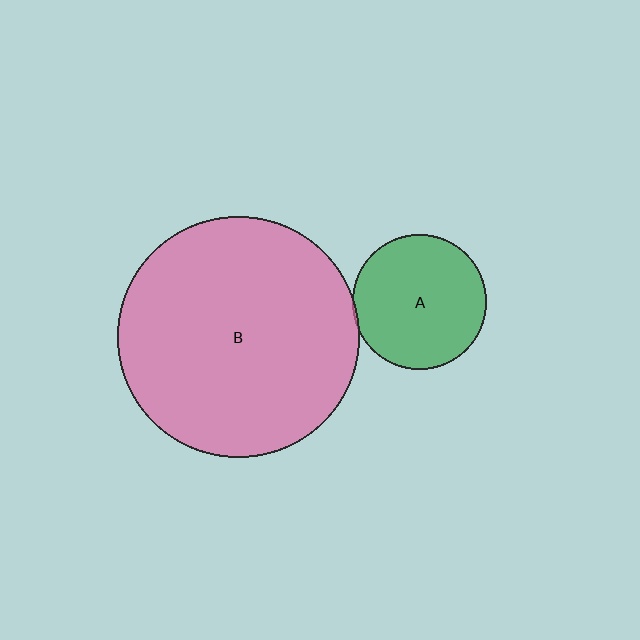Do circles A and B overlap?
Yes.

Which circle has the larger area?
Circle B (pink).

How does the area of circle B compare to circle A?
Approximately 3.2 times.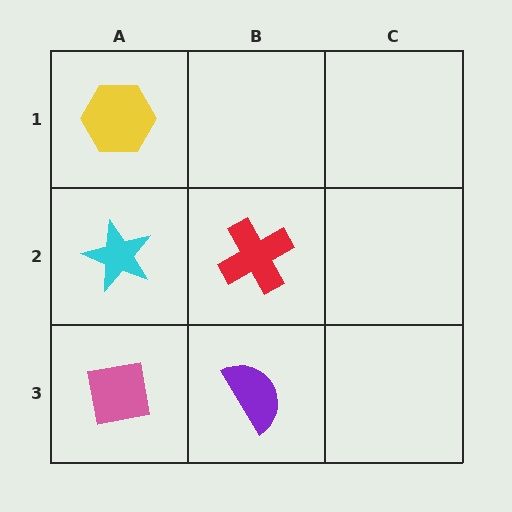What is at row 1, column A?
A yellow hexagon.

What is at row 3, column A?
A pink square.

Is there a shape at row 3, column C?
No, that cell is empty.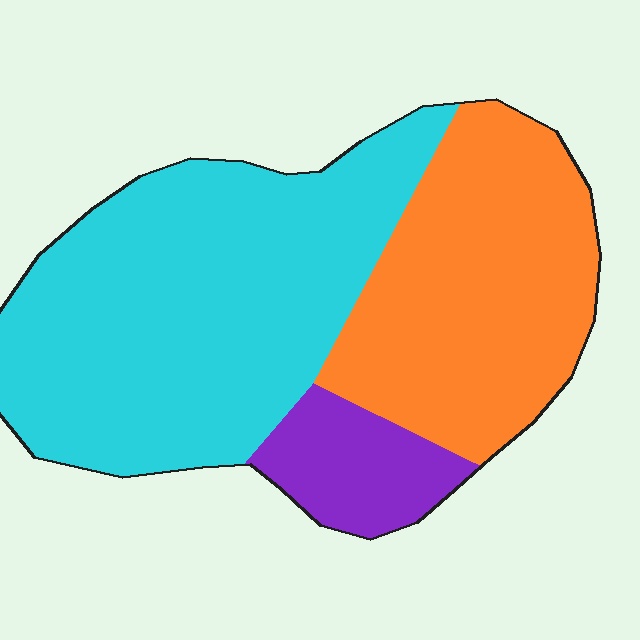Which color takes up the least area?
Purple, at roughly 10%.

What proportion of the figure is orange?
Orange covers about 35% of the figure.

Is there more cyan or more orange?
Cyan.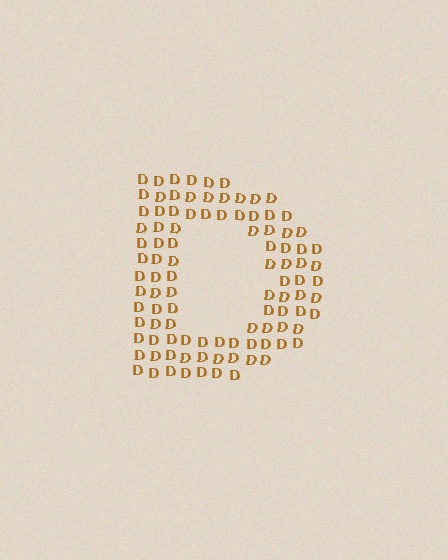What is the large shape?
The large shape is the letter D.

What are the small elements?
The small elements are letter D's.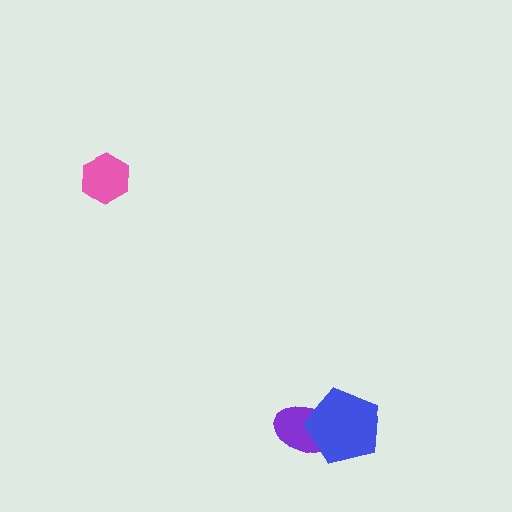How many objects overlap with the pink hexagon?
0 objects overlap with the pink hexagon.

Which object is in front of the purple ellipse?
The blue pentagon is in front of the purple ellipse.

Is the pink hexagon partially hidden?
No, no other shape covers it.